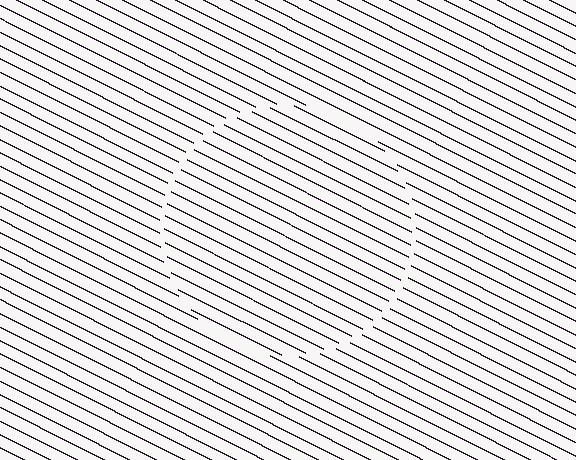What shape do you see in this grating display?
An illusory circle. The interior of the shape contains the same grating, shifted by half a period — the contour is defined by the phase discontinuity where line-ends from the inner and outer gratings abut.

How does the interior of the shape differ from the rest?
The interior of the shape contains the same grating, shifted by half a period — the contour is defined by the phase discontinuity where line-ends from the inner and outer gratings abut.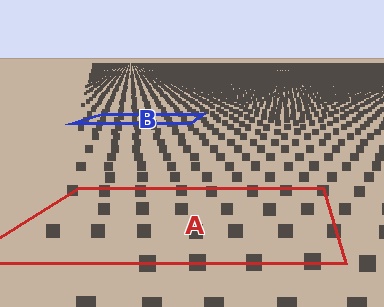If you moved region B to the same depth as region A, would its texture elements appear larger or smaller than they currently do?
They would appear larger. At a closer depth, the same texture elements are projected at a bigger on-screen size.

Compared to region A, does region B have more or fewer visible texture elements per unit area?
Region B has more texture elements per unit area — they are packed more densely because it is farther away.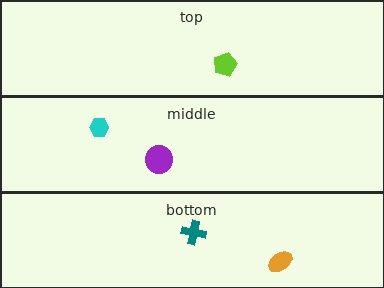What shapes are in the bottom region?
The orange ellipse, the teal cross.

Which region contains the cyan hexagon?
The middle region.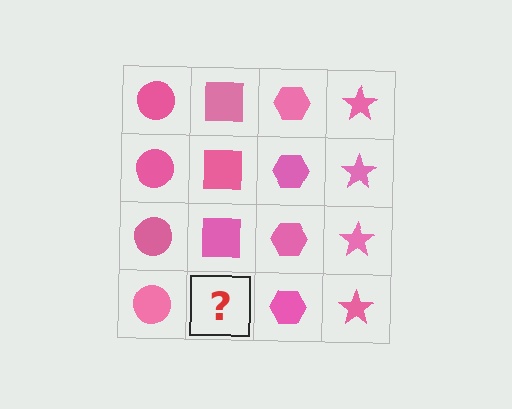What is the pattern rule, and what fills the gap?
The rule is that each column has a consistent shape. The gap should be filled with a pink square.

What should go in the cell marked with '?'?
The missing cell should contain a pink square.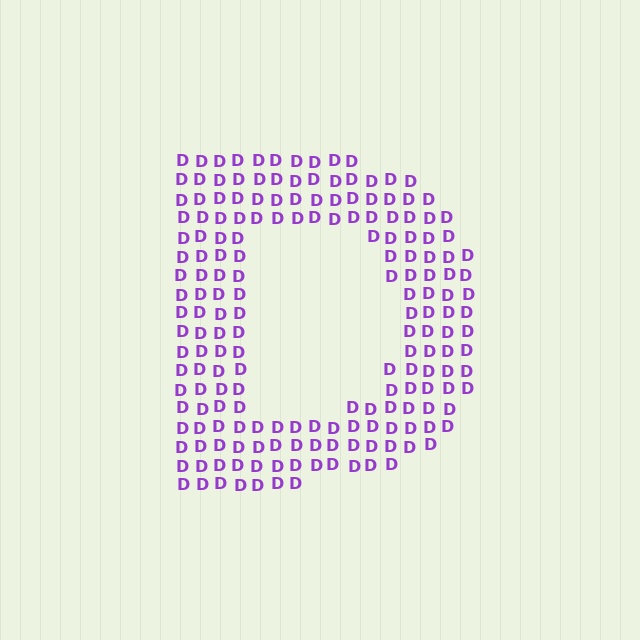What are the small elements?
The small elements are letter D's.